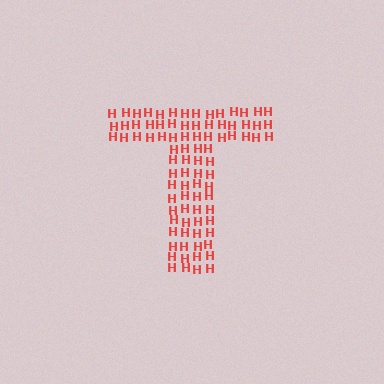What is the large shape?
The large shape is the letter T.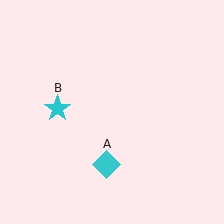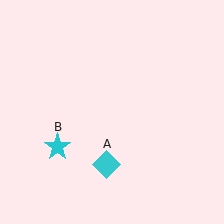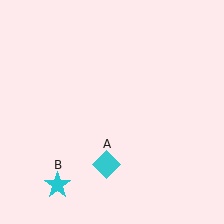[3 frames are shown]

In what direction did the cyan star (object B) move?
The cyan star (object B) moved down.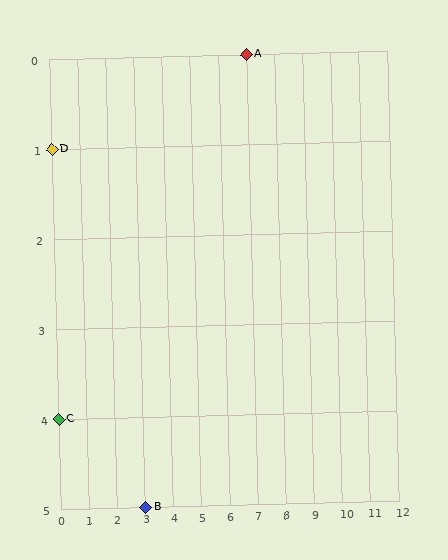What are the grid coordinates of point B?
Point B is at grid coordinates (3, 5).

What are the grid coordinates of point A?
Point A is at grid coordinates (7, 0).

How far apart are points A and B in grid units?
Points A and B are 4 columns and 5 rows apart (about 6.4 grid units diagonally).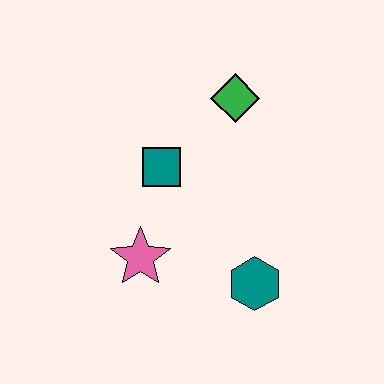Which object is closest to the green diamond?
The teal square is closest to the green diamond.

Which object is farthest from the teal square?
The teal hexagon is farthest from the teal square.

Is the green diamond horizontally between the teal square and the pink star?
No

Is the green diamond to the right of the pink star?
Yes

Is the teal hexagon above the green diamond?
No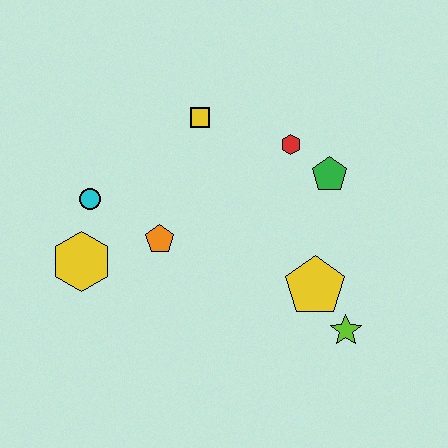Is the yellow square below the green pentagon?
No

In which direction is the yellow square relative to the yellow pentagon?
The yellow square is above the yellow pentagon.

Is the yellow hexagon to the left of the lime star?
Yes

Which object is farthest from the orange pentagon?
The lime star is farthest from the orange pentagon.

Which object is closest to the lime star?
The yellow pentagon is closest to the lime star.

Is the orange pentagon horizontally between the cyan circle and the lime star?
Yes